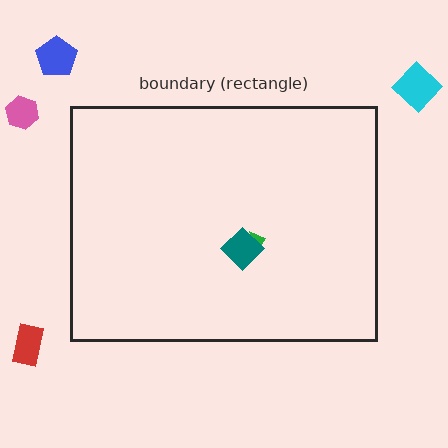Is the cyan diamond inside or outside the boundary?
Outside.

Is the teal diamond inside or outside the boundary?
Inside.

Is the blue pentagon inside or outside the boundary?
Outside.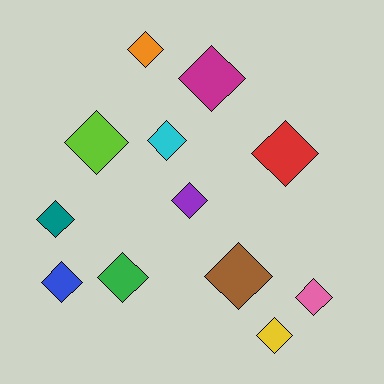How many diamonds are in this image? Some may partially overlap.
There are 12 diamonds.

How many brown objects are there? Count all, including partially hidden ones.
There is 1 brown object.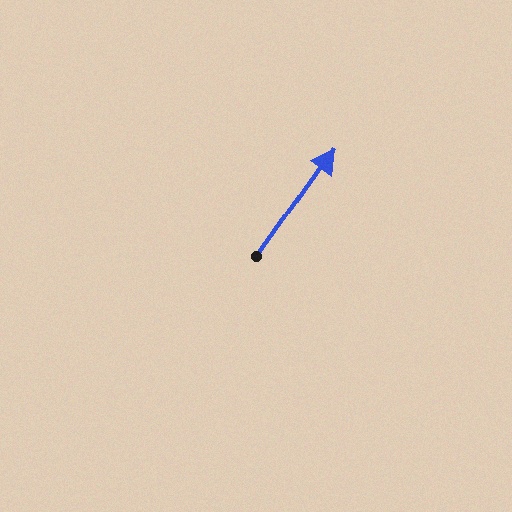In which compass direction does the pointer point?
Northeast.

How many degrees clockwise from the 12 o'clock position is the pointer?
Approximately 36 degrees.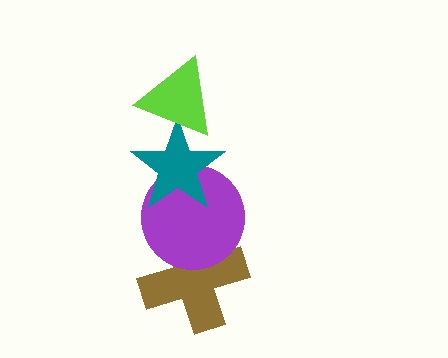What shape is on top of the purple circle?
The teal star is on top of the purple circle.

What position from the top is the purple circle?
The purple circle is 3rd from the top.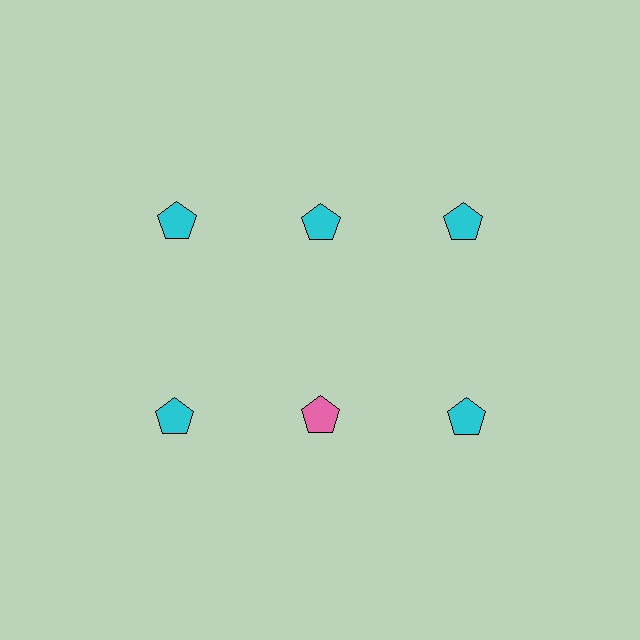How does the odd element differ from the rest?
It has a different color: pink instead of cyan.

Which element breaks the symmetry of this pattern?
The pink pentagon in the second row, second from left column breaks the symmetry. All other shapes are cyan pentagons.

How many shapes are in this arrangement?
There are 6 shapes arranged in a grid pattern.